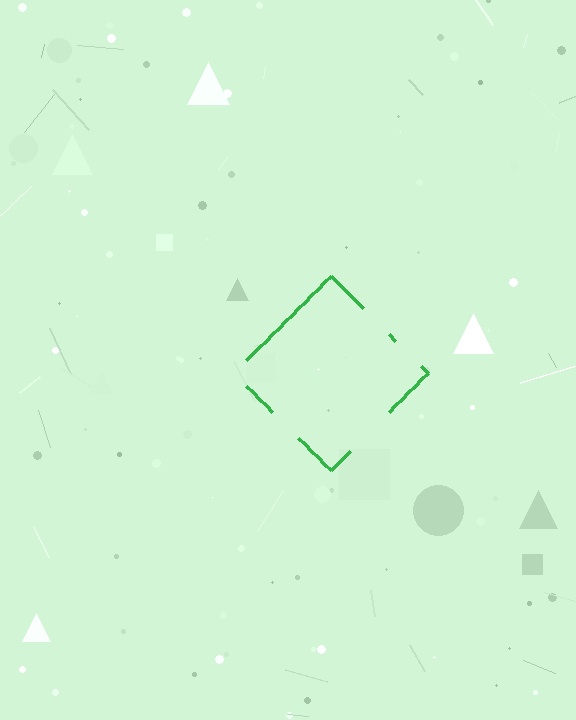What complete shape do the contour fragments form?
The contour fragments form a diamond.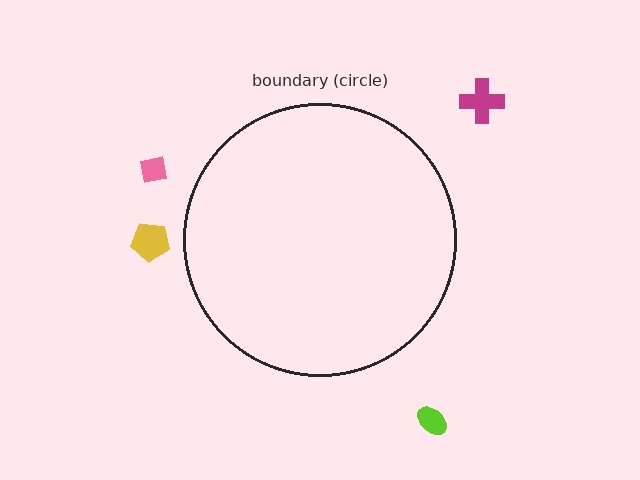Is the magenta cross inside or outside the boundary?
Outside.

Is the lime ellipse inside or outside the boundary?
Outside.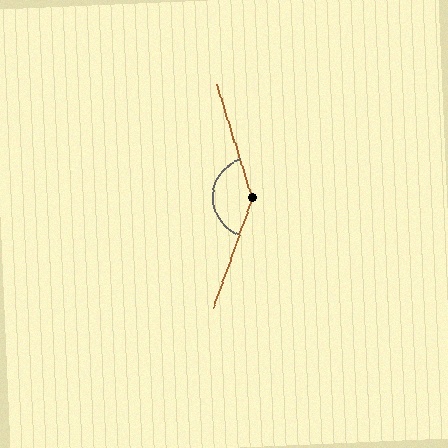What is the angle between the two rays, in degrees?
Approximately 143 degrees.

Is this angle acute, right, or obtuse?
It is obtuse.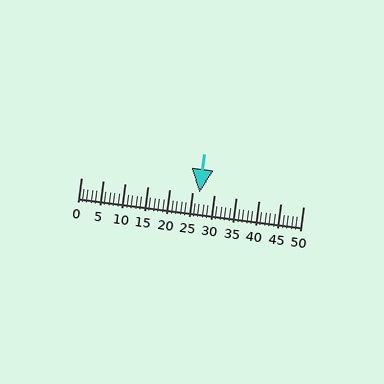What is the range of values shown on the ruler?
The ruler shows values from 0 to 50.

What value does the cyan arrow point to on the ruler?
The cyan arrow points to approximately 27.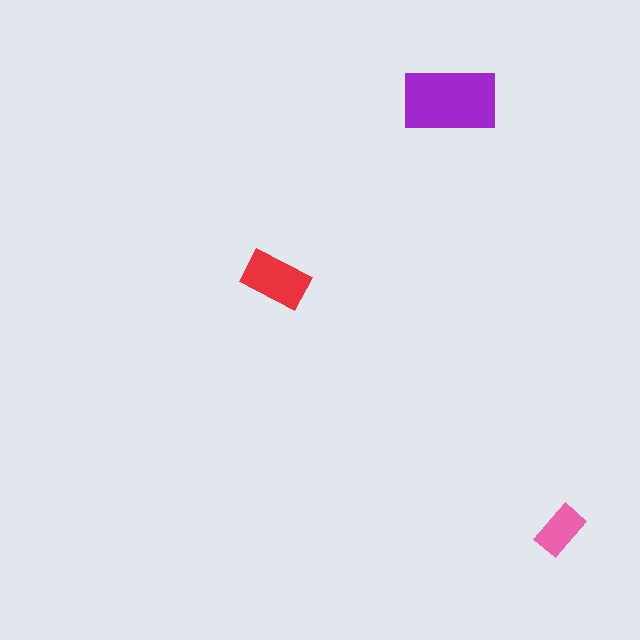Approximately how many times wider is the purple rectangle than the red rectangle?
About 1.5 times wider.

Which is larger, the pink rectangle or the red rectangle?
The red one.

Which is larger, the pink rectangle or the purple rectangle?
The purple one.